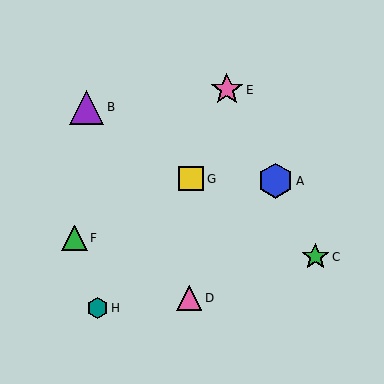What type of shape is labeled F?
Shape F is a green triangle.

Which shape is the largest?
The blue hexagon (labeled A) is the largest.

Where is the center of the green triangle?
The center of the green triangle is at (75, 238).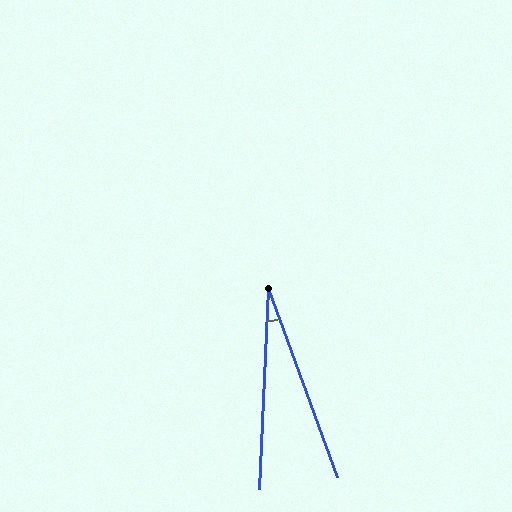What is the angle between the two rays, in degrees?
Approximately 22 degrees.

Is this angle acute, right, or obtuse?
It is acute.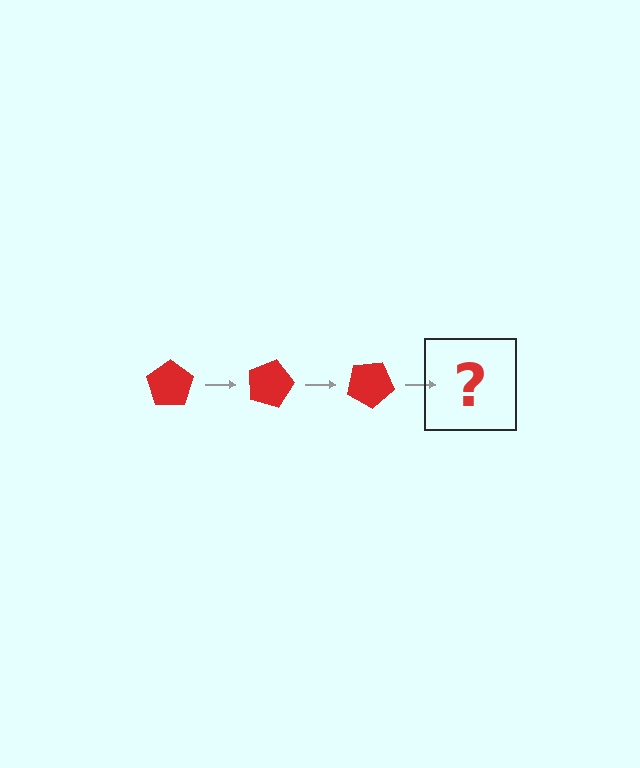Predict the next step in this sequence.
The next step is a red pentagon rotated 45 degrees.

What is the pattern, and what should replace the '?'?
The pattern is that the pentagon rotates 15 degrees each step. The '?' should be a red pentagon rotated 45 degrees.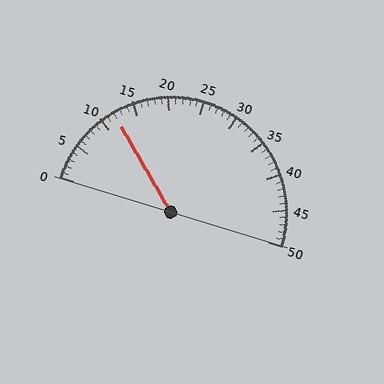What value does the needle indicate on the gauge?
The needle indicates approximately 12.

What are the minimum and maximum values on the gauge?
The gauge ranges from 0 to 50.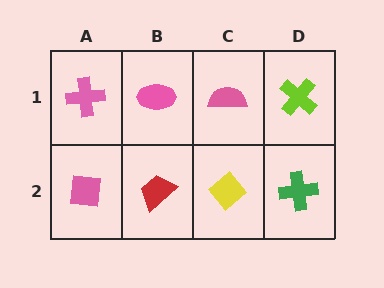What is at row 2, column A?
A pink square.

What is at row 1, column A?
A pink cross.